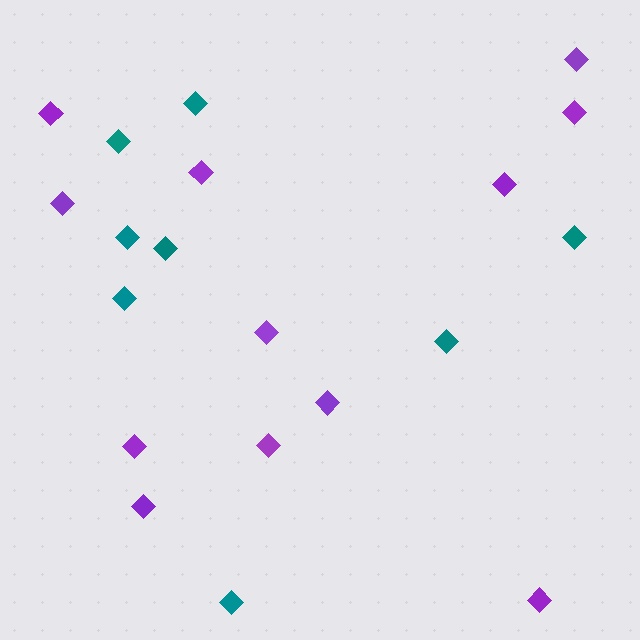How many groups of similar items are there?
There are 2 groups: one group of purple diamonds (12) and one group of teal diamonds (8).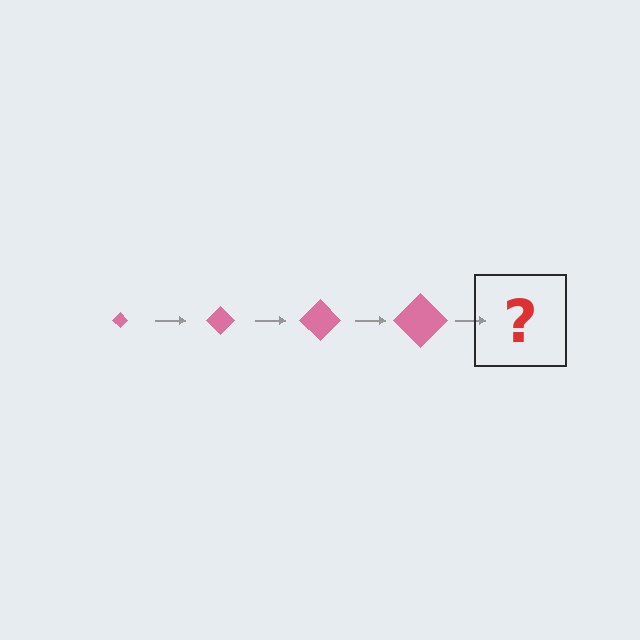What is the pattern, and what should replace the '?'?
The pattern is that the diamond gets progressively larger each step. The '?' should be a pink diamond, larger than the previous one.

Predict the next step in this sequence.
The next step is a pink diamond, larger than the previous one.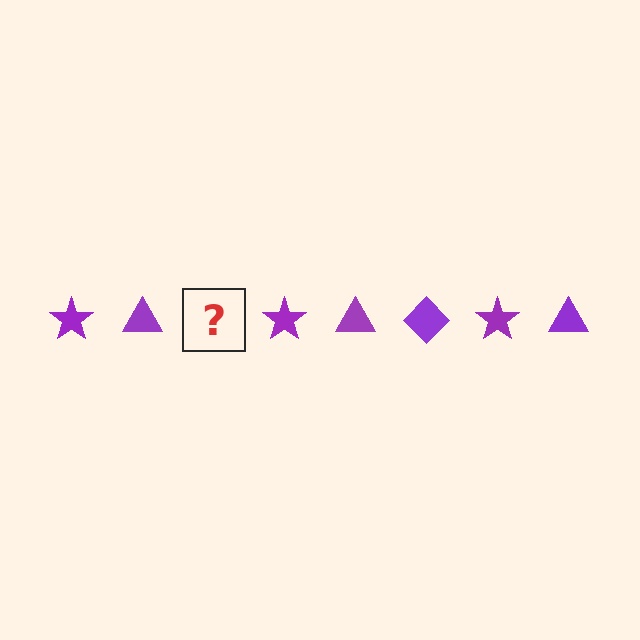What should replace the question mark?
The question mark should be replaced with a purple diamond.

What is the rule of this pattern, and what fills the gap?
The rule is that the pattern cycles through star, triangle, diamond shapes in purple. The gap should be filled with a purple diamond.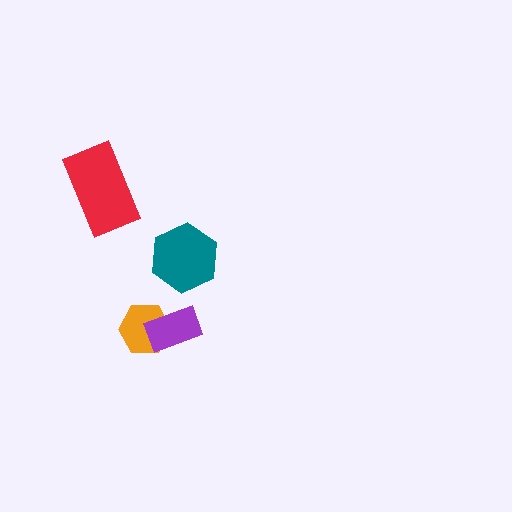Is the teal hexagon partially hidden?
No, no other shape covers it.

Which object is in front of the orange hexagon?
The purple rectangle is in front of the orange hexagon.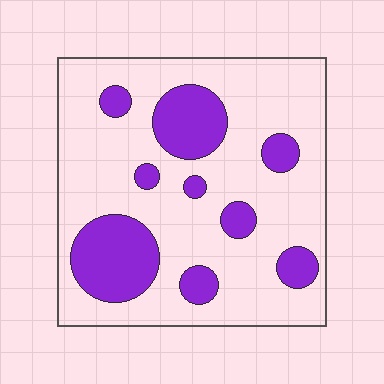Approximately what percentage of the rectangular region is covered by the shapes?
Approximately 25%.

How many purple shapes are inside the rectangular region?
9.